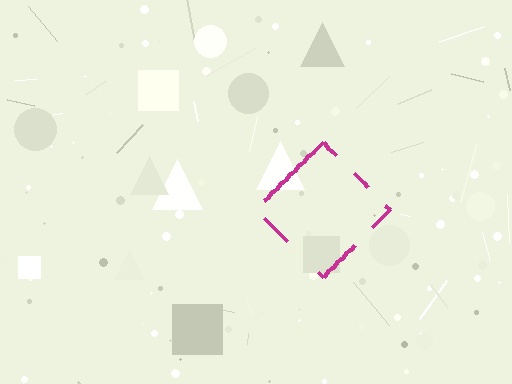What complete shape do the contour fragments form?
The contour fragments form a diamond.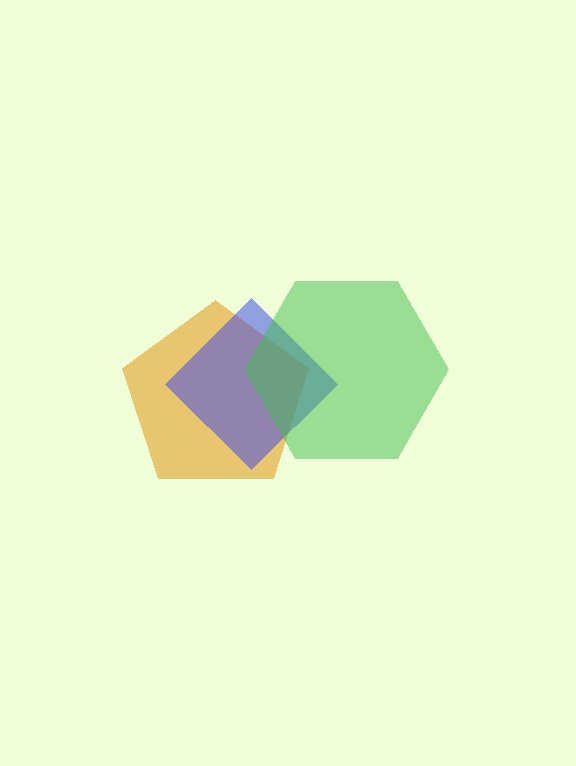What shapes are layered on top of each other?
The layered shapes are: an orange pentagon, a blue diamond, a green hexagon.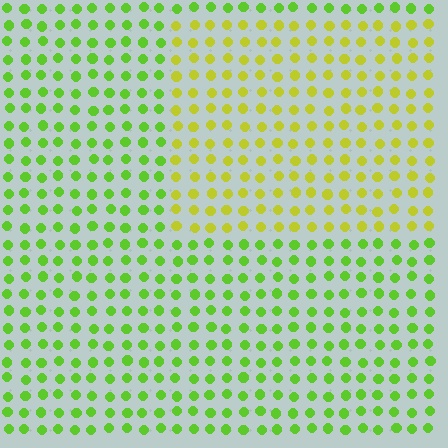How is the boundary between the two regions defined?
The boundary is defined purely by a slight shift in hue (about 36 degrees). Spacing, size, and orientation are identical on both sides.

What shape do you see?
I see a rectangle.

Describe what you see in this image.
The image is filled with small lime elements in a uniform arrangement. A rectangle-shaped region is visible where the elements are tinted to a slightly different hue, forming a subtle color boundary.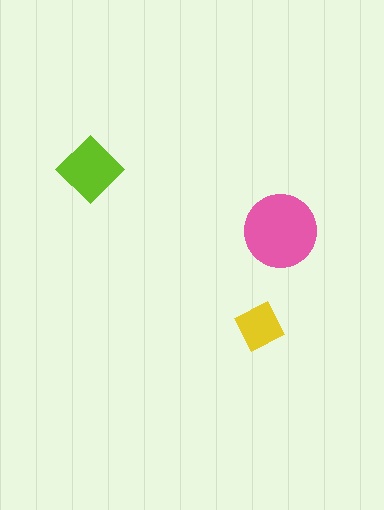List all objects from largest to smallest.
The pink circle, the lime diamond, the yellow square.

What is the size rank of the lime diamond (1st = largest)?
2nd.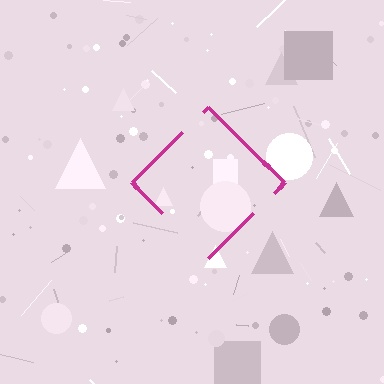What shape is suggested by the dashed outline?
The dashed outline suggests a diamond.